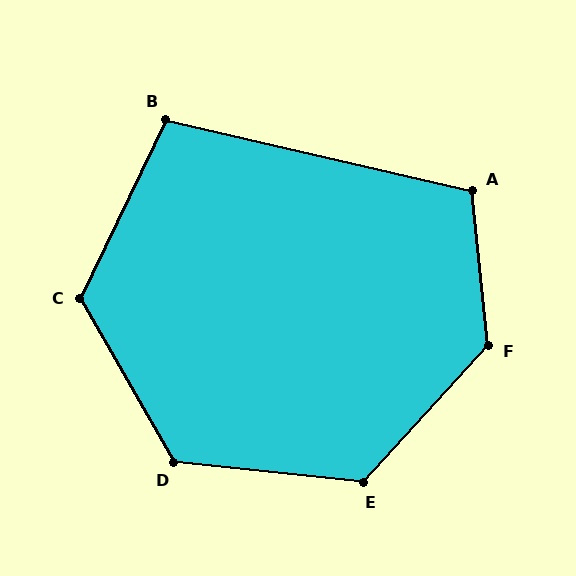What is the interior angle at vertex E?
Approximately 126 degrees (obtuse).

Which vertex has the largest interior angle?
F, at approximately 132 degrees.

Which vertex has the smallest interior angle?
B, at approximately 103 degrees.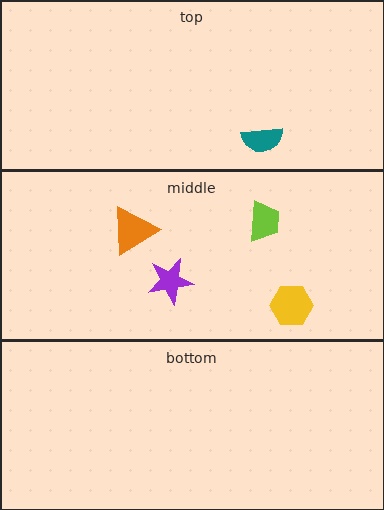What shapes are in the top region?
The teal semicircle.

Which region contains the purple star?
The middle region.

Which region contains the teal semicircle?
The top region.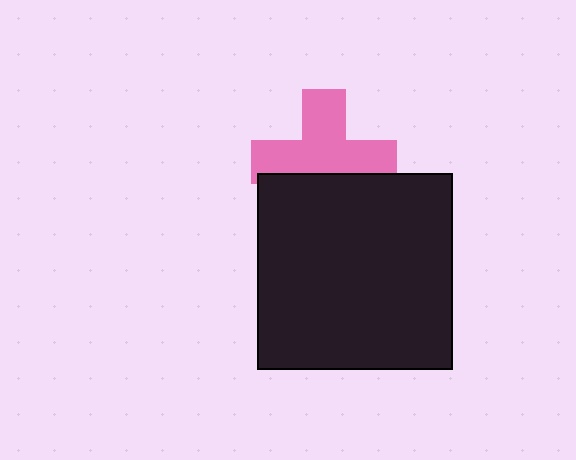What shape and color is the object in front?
The object in front is a black square.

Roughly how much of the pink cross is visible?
Most of it is visible (roughly 66%).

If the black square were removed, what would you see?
You would see the complete pink cross.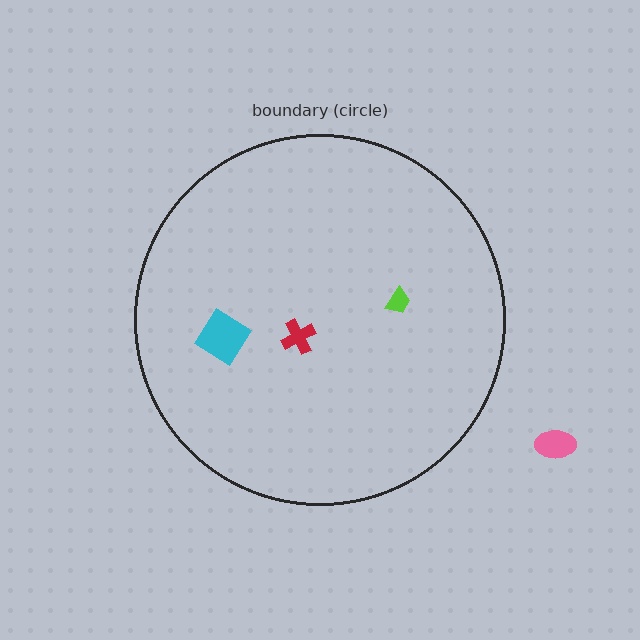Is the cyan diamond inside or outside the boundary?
Inside.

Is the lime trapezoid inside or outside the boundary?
Inside.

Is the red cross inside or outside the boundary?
Inside.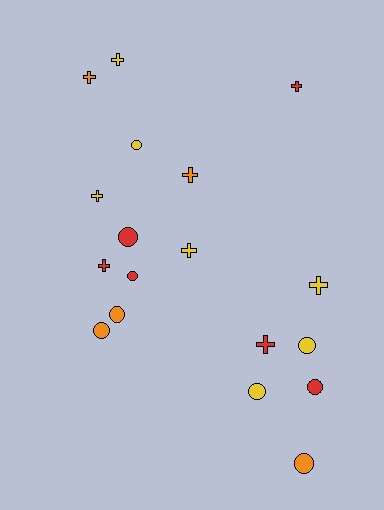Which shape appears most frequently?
Cross, with 9 objects.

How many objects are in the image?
There are 18 objects.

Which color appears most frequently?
Yellow, with 7 objects.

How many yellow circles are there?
There are 3 yellow circles.